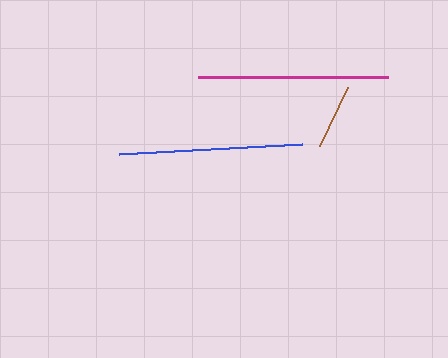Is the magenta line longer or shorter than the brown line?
The magenta line is longer than the brown line.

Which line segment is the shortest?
The brown line is the shortest at approximately 66 pixels.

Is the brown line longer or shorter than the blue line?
The blue line is longer than the brown line.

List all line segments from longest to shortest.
From longest to shortest: magenta, blue, brown.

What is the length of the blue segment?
The blue segment is approximately 183 pixels long.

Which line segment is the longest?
The magenta line is the longest at approximately 190 pixels.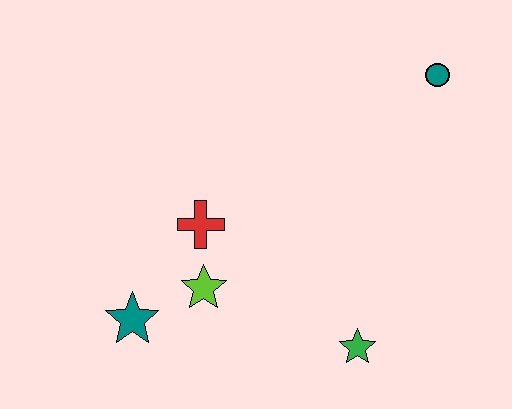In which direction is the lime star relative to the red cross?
The lime star is below the red cross.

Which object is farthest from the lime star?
The teal circle is farthest from the lime star.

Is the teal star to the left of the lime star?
Yes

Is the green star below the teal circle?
Yes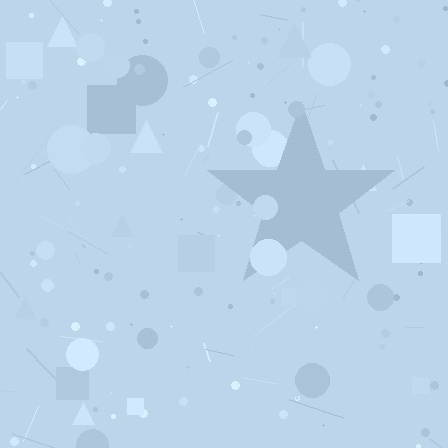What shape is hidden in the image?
A star is hidden in the image.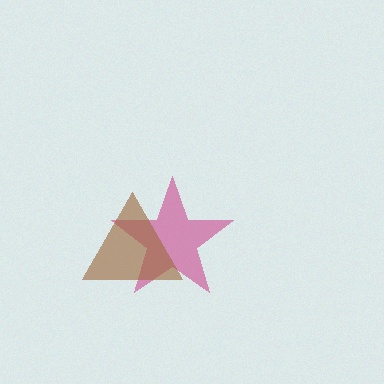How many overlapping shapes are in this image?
There are 2 overlapping shapes in the image.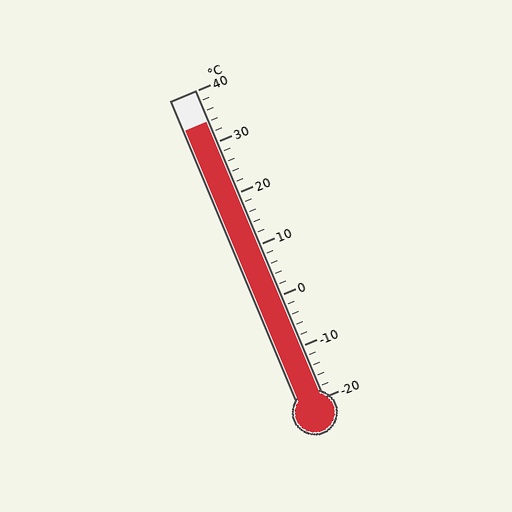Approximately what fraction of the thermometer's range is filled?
The thermometer is filled to approximately 90% of its range.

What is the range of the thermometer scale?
The thermometer scale ranges from -20°C to 40°C.